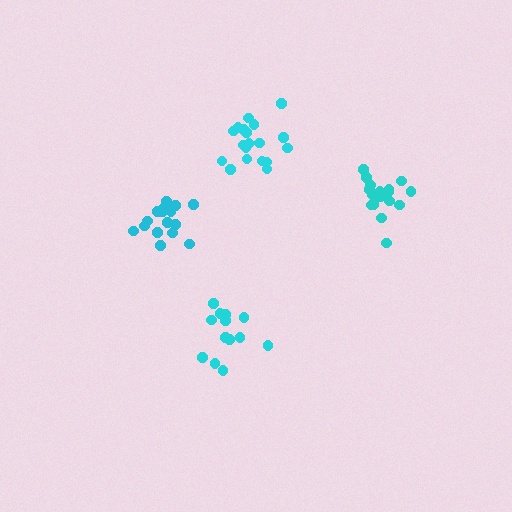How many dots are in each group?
Group 1: 19 dots, Group 2: 13 dots, Group 3: 17 dots, Group 4: 17 dots (66 total).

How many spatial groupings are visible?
There are 4 spatial groupings.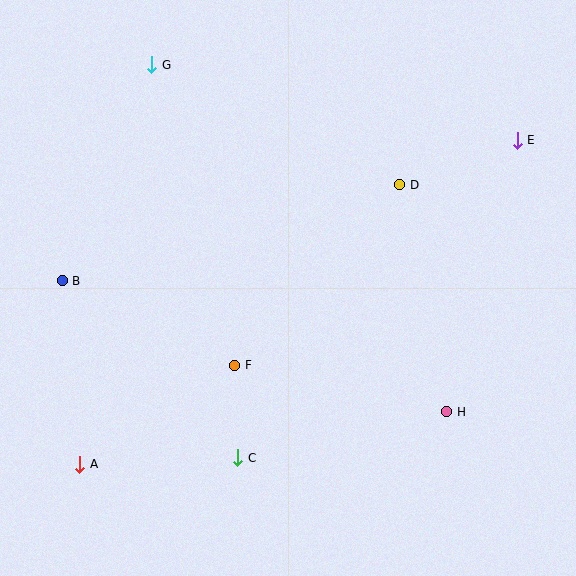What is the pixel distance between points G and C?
The distance between G and C is 402 pixels.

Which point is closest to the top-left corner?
Point G is closest to the top-left corner.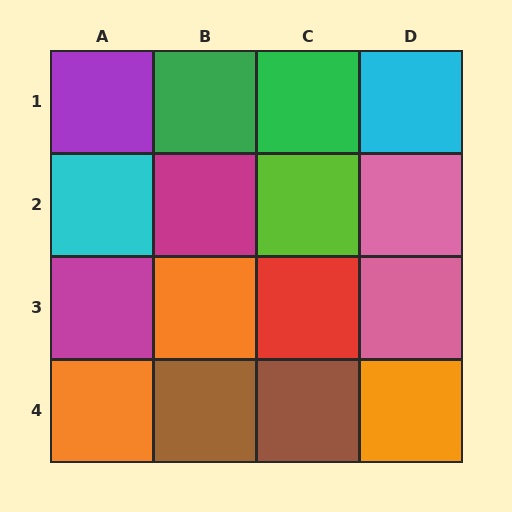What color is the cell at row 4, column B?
Brown.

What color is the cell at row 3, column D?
Pink.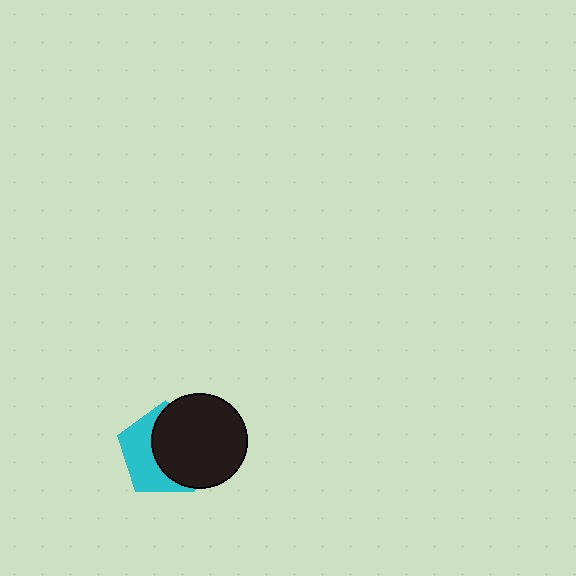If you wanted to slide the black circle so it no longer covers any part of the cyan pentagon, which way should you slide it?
Slide it right — that is the most direct way to separate the two shapes.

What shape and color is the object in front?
The object in front is a black circle.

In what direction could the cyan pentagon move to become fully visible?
The cyan pentagon could move left. That would shift it out from behind the black circle entirely.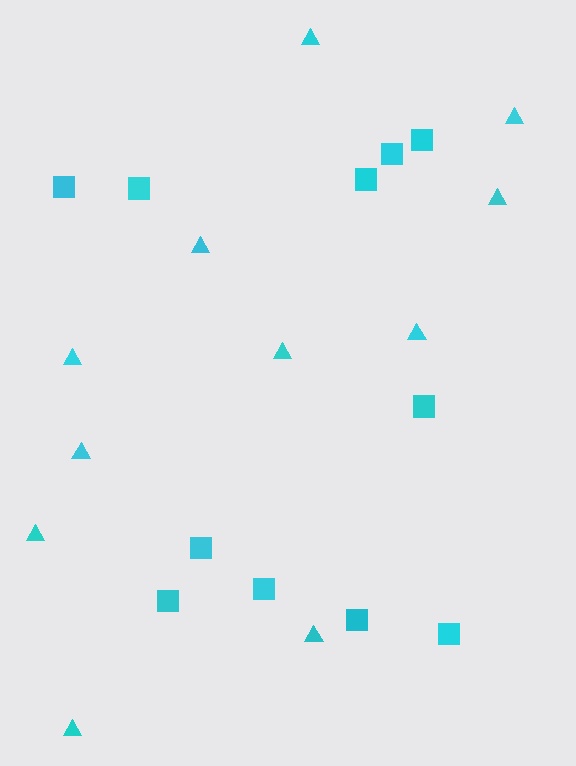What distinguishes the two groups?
There are 2 groups: one group of squares (11) and one group of triangles (11).